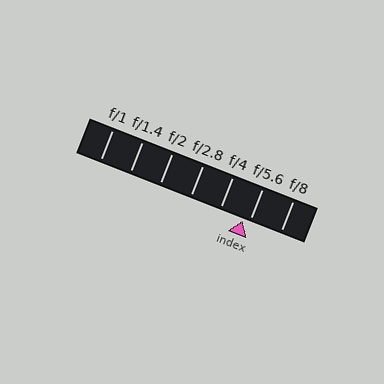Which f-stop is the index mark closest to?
The index mark is closest to f/5.6.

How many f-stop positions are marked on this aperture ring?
There are 7 f-stop positions marked.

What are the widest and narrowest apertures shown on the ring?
The widest aperture shown is f/1 and the narrowest is f/8.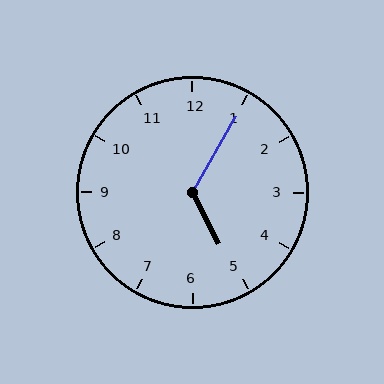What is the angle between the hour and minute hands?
Approximately 122 degrees.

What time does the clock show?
5:05.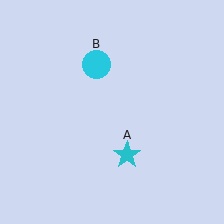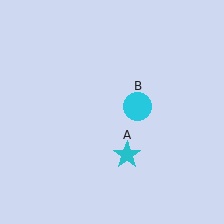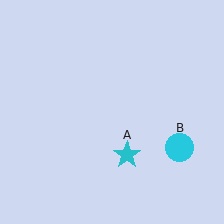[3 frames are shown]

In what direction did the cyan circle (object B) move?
The cyan circle (object B) moved down and to the right.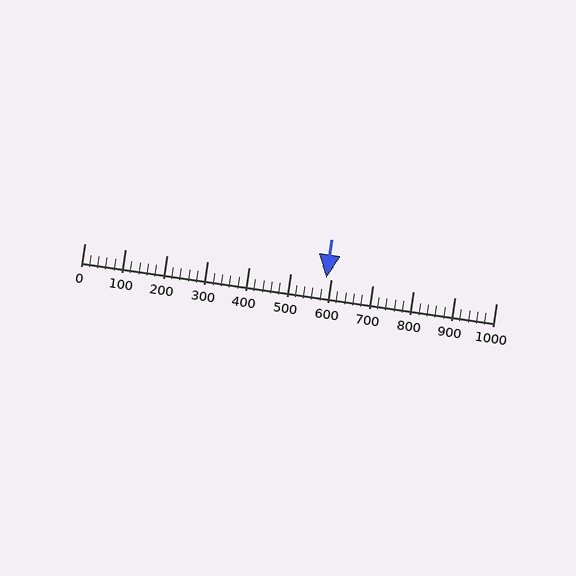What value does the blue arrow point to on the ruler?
The blue arrow points to approximately 588.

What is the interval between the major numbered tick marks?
The major tick marks are spaced 100 units apart.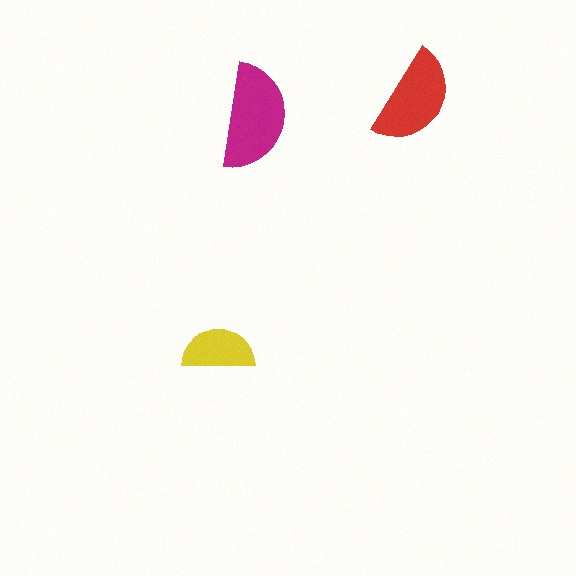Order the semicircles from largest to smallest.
the magenta one, the red one, the yellow one.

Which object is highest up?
The red semicircle is topmost.